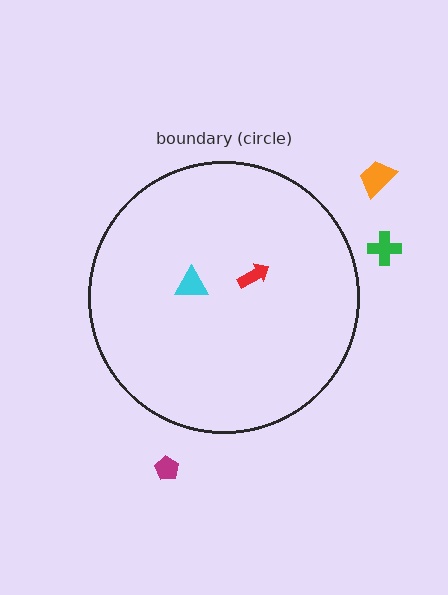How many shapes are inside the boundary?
2 inside, 3 outside.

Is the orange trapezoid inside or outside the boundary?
Outside.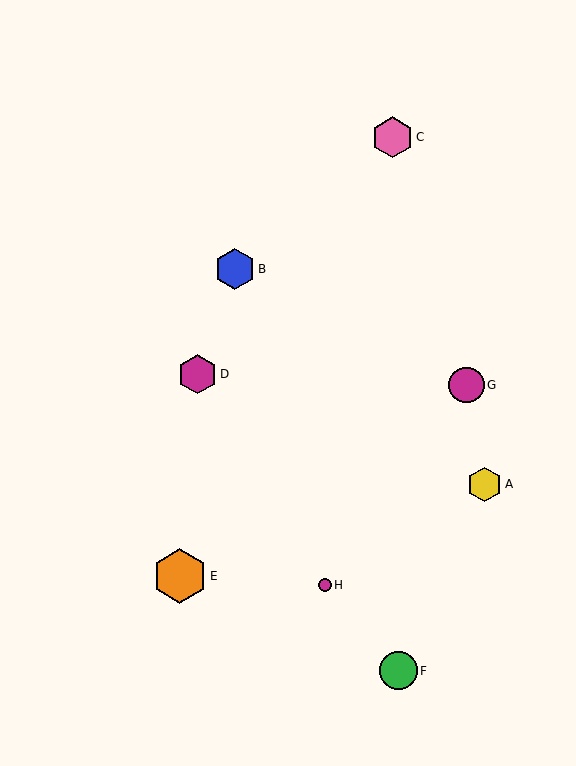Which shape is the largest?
The orange hexagon (labeled E) is the largest.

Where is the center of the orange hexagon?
The center of the orange hexagon is at (180, 576).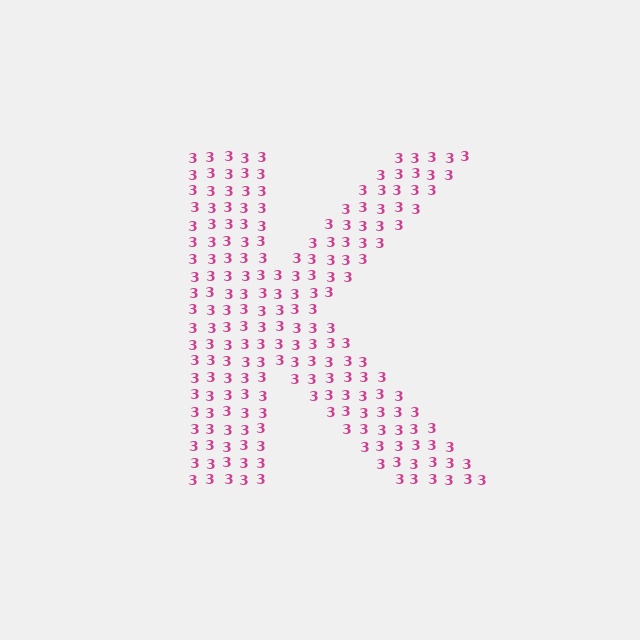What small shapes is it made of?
It is made of small digit 3's.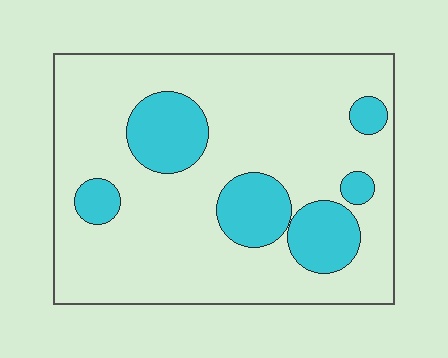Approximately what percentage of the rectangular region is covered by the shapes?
Approximately 20%.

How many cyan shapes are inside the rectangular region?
6.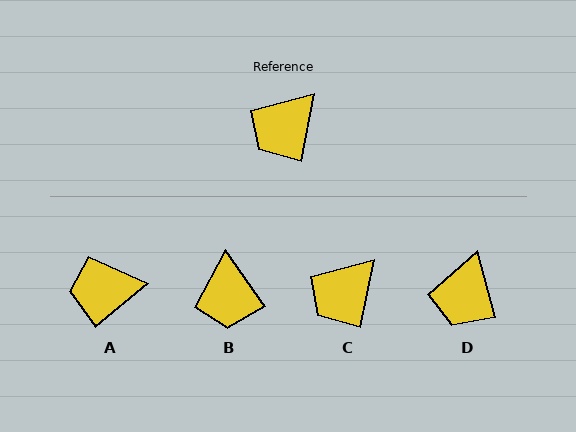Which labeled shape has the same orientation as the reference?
C.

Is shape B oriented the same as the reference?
No, it is off by about 46 degrees.